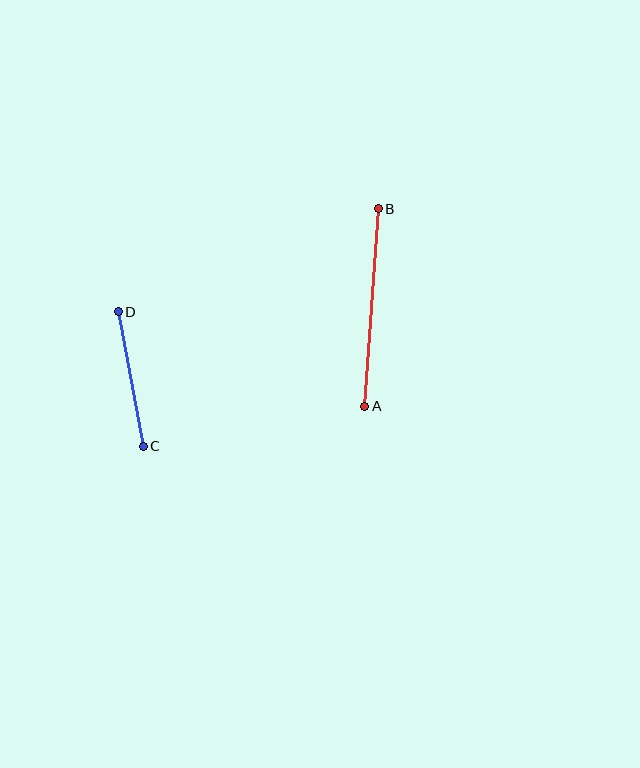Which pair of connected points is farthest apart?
Points A and B are farthest apart.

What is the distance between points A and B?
The distance is approximately 198 pixels.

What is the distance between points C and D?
The distance is approximately 137 pixels.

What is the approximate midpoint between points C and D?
The midpoint is at approximately (131, 379) pixels.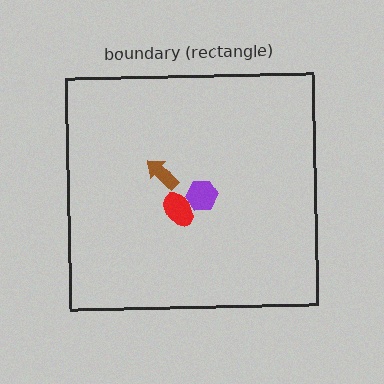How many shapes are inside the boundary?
3 inside, 0 outside.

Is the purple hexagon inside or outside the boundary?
Inside.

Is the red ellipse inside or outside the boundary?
Inside.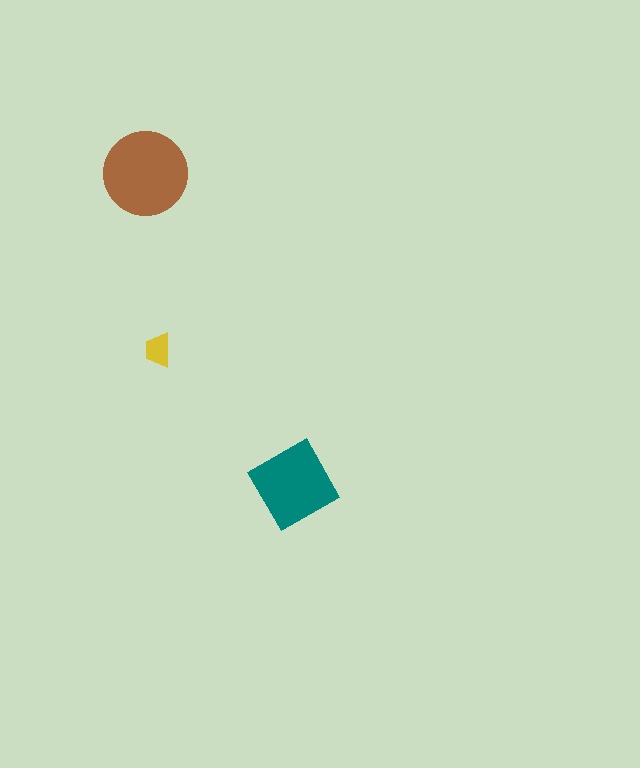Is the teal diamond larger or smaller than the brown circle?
Smaller.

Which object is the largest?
The brown circle.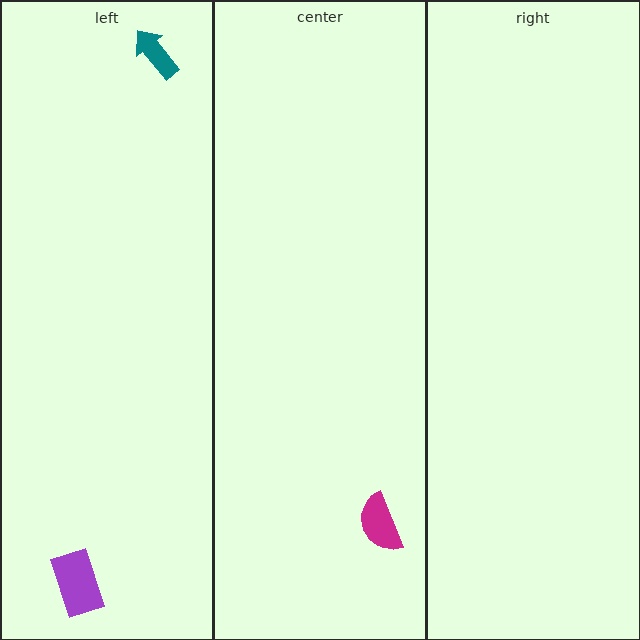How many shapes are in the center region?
1.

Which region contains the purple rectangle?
The left region.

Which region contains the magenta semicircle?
The center region.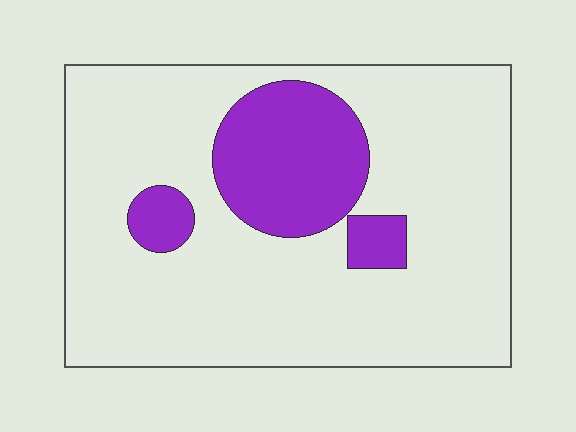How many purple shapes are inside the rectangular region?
3.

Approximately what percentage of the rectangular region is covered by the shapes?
Approximately 20%.